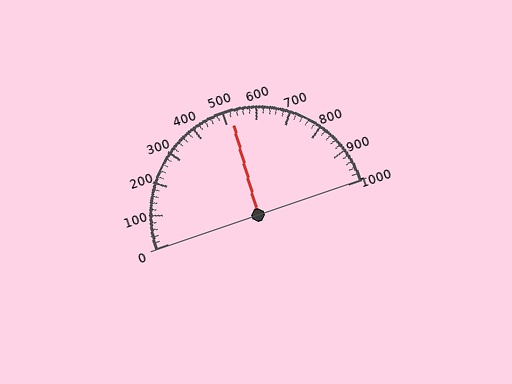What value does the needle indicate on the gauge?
The needle indicates approximately 520.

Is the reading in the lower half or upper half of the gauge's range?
The reading is in the upper half of the range (0 to 1000).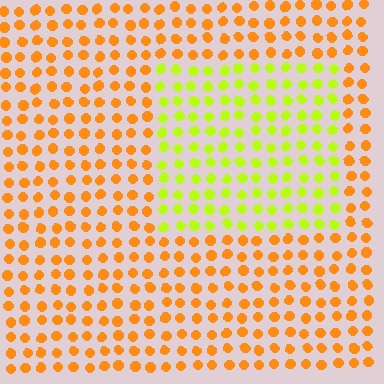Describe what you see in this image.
The image is filled with small orange elements in a uniform arrangement. A rectangle-shaped region is visible where the elements are tinted to a slightly different hue, forming a subtle color boundary.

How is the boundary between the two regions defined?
The boundary is defined purely by a slight shift in hue (about 47 degrees). Spacing, size, and orientation are identical on both sides.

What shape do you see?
I see a rectangle.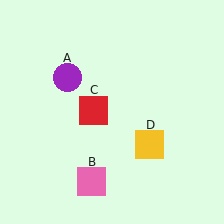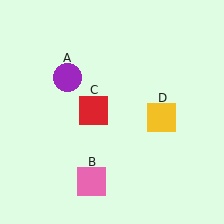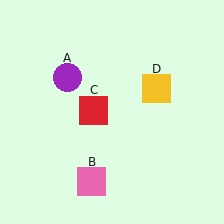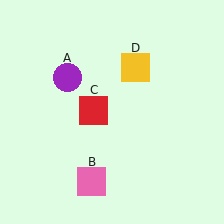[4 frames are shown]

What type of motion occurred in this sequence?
The yellow square (object D) rotated counterclockwise around the center of the scene.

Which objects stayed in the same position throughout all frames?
Purple circle (object A) and pink square (object B) and red square (object C) remained stationary.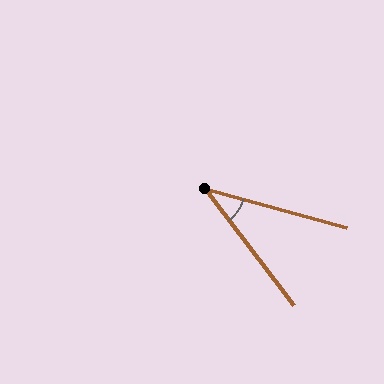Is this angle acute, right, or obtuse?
It is acute.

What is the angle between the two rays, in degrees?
Approximately 37 degrees.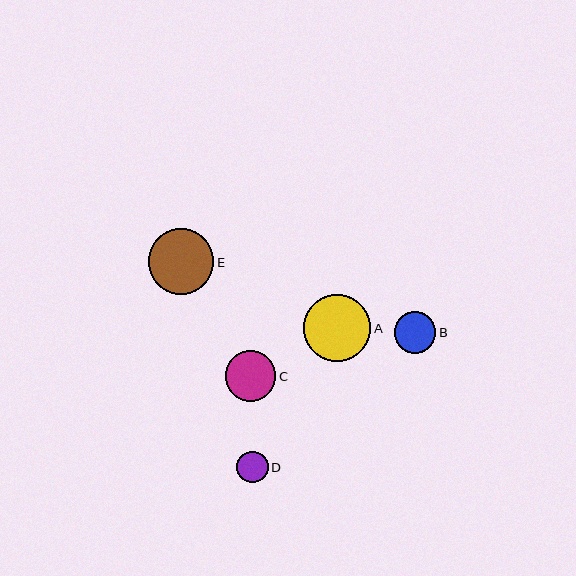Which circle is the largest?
Circle A is the largest with a size of approximately 68 pixels.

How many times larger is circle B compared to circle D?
Circle B is approximately 1.3 times the size of circle D.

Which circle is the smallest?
Circle D is the smallest with a size of approximately 31 pixels.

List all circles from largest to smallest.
From largest to smallest: A, E, C, B, D.